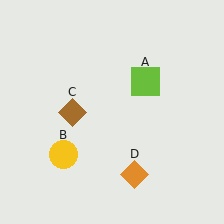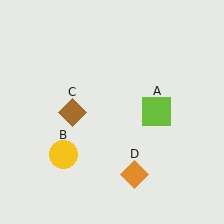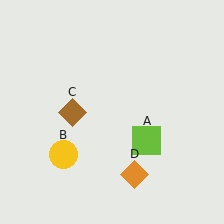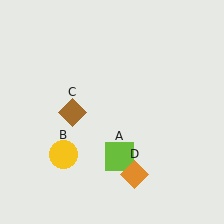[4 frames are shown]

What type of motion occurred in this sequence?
The lime square (object A) rotated clockwise around the center of the scene.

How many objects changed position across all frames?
1 object changed position: lime square (object A).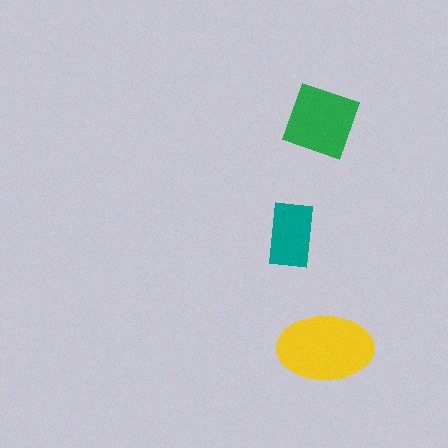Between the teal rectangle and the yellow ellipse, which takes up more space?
The yellow ellipse.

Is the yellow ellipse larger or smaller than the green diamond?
Larger.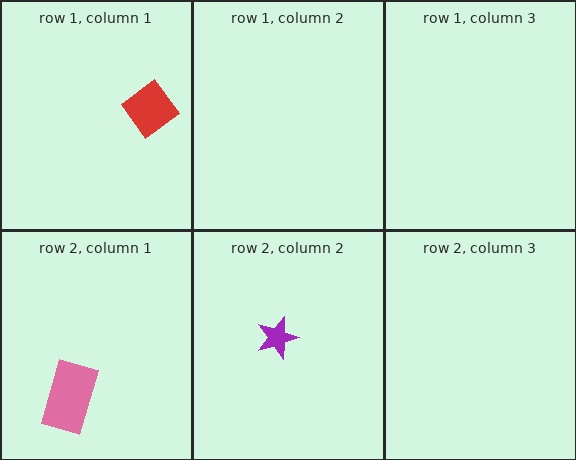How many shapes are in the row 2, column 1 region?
1.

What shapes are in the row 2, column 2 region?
The purple star.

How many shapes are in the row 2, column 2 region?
1.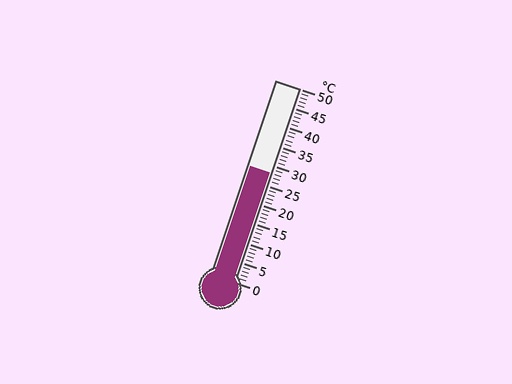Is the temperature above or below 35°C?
The temperature is below 35°C.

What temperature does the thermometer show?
The thermometer shows approximately 28°C.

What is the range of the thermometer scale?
The thermometer scale ranges from 0°C to 50°C.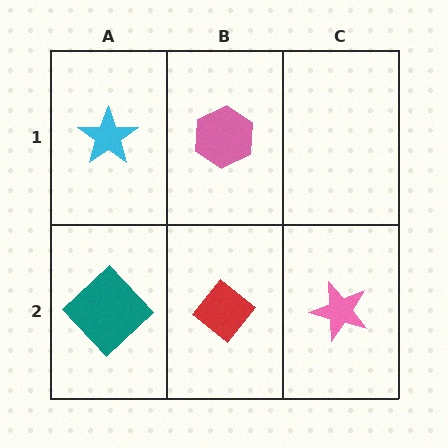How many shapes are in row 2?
3 shapes.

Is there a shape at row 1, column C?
No, that cell is empty.